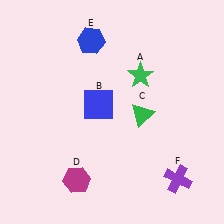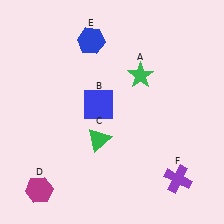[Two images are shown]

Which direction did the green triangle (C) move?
The green triangle (C) moved left.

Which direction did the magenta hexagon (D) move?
The magenta hexagon (D) moved left.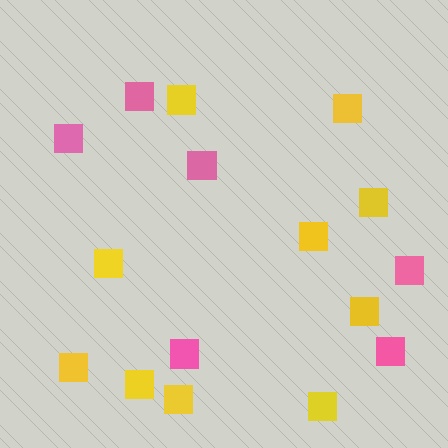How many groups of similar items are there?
There are 2 groups: one group of yellow squares (10) and one group of pink squares (6).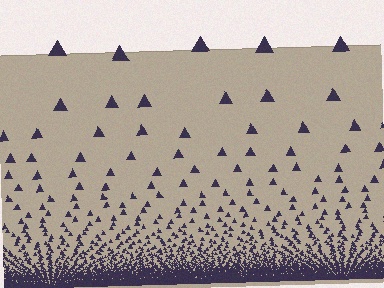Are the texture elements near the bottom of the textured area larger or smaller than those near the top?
Smaller. The gradient is inverted — elements near the bottom are smaller and denser.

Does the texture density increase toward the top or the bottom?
Density increases toward the bottom.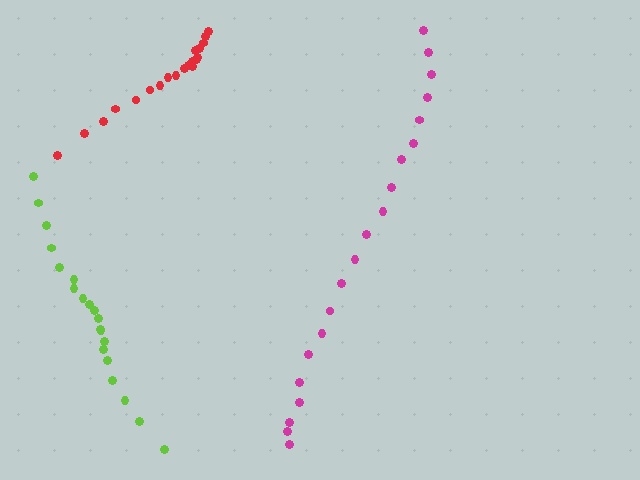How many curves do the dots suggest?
There are 3 distinct paths.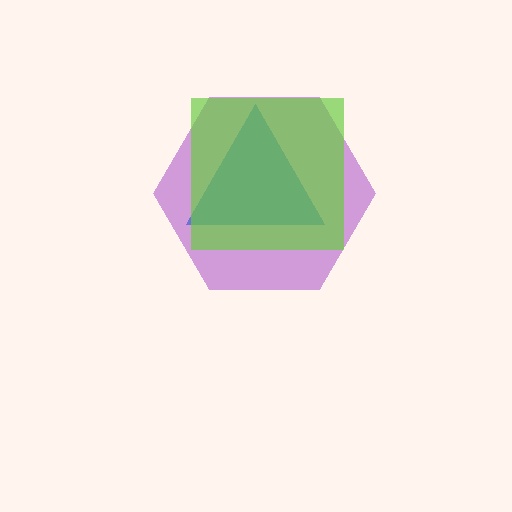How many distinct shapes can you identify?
There are 3 distinct shapes: a purple hexagon, a blue triangle, a lime square.